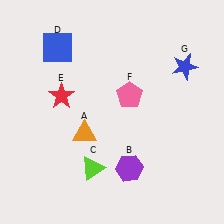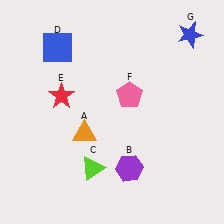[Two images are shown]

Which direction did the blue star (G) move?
The blue star (G) moved up.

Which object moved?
The blue star (G) moved up.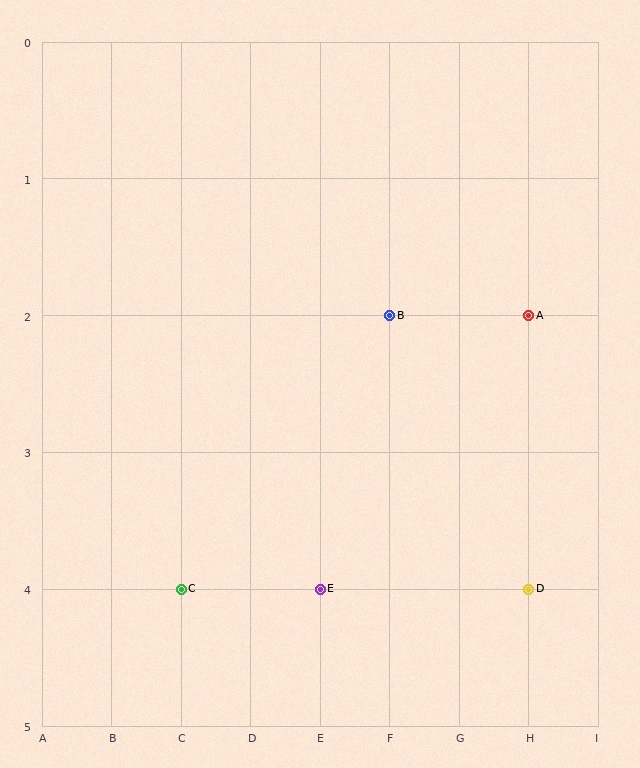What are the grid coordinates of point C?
Point C is at grid coordinates (C, 4).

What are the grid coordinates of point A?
Point A is at grid coordinates (H, 2).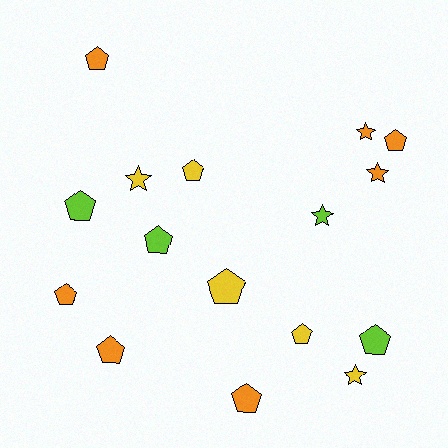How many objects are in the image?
There are 16 objects.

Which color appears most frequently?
Orange, with 7 objects.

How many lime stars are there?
There is 1 lime star.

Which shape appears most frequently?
Pentagon, with 11 objects.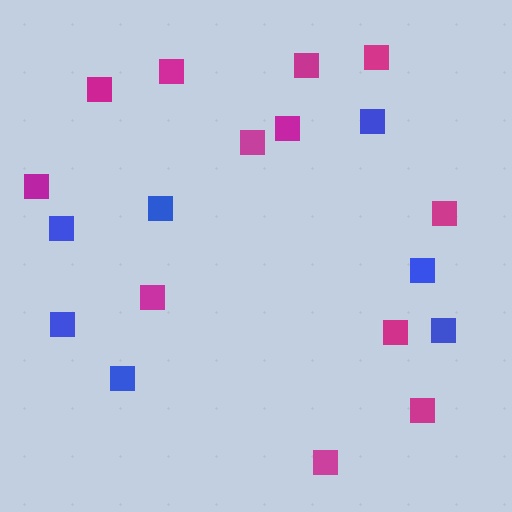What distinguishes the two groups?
There are 2 groups: one group of blue squares (7) and one group of magenta squares (12).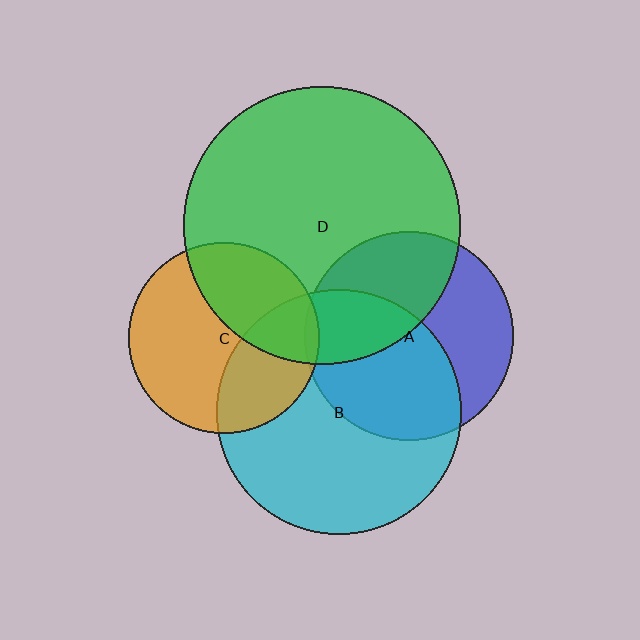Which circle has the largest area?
Circle D (green).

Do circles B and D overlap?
Yes.